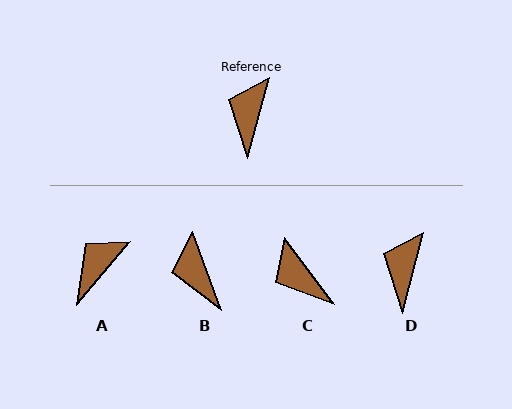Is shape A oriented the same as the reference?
No, it is off by about 26 degrees.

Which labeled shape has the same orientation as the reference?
D.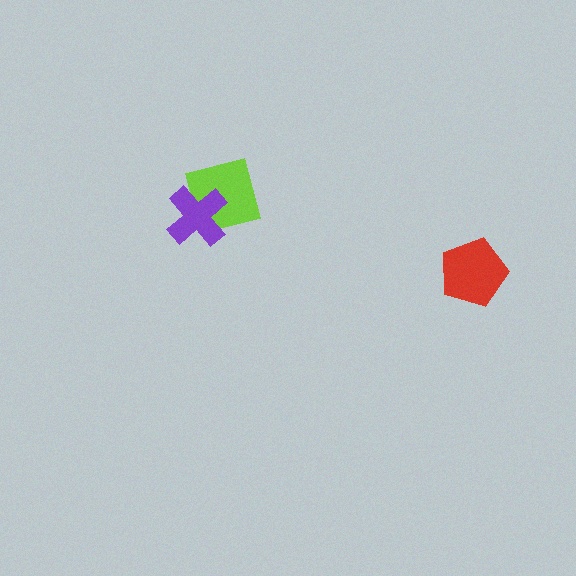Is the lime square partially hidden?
Yes, it is partially covered by another shape.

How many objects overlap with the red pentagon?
0 objects overlap with the red pentagon.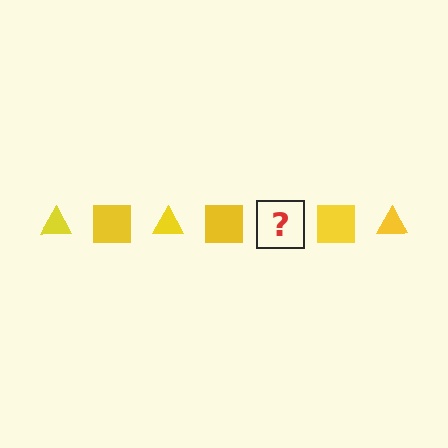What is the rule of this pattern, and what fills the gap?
The rule is that the pattern cycles through triangle, square shapes in yellow. The gap should be filled with a yellow triangle.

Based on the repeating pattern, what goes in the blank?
The blank should be a yellow triangle.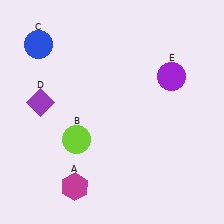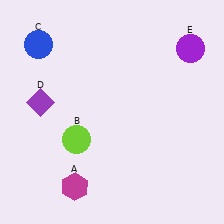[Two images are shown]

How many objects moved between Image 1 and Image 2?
1 object moved between the two images.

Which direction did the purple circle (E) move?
The purple circle (E) moved up.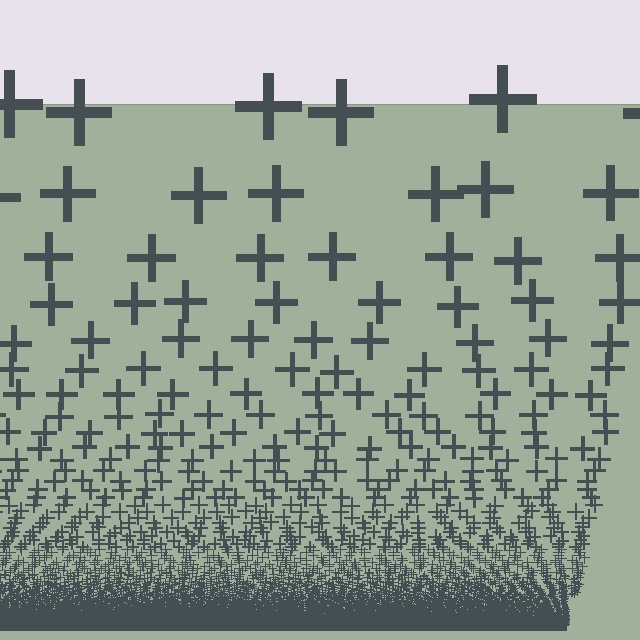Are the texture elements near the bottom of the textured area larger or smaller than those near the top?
Smaller. The gradient is inverted — elements near the bottom are smaller and denser.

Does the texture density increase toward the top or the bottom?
Density increases toward the bottom.